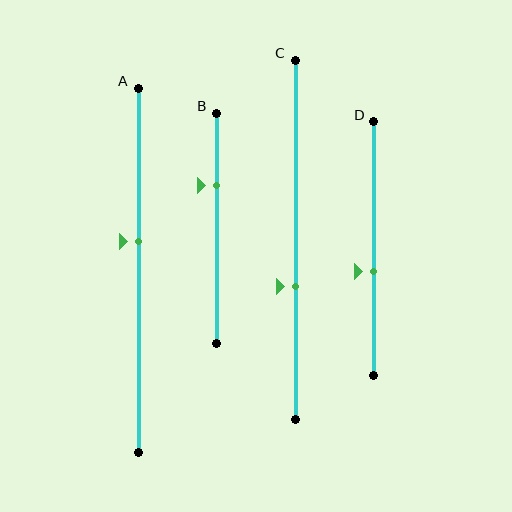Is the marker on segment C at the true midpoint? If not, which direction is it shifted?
No, the marker on segment C is shifted downward by about 13% of the segment length.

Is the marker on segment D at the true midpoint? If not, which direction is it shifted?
No, the marker on segment D is shifted downward by about 9% of the segment length.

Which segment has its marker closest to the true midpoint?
Segment A has its marker closest to the true midpoint.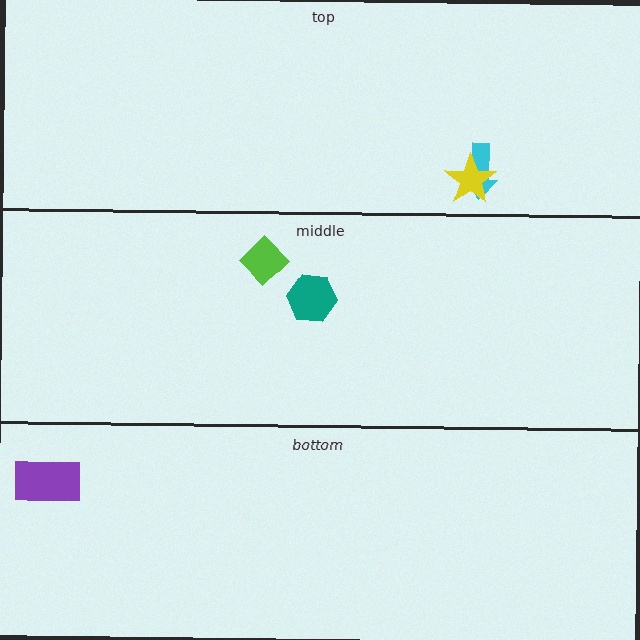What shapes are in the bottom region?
The purple rectangle.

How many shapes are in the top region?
2.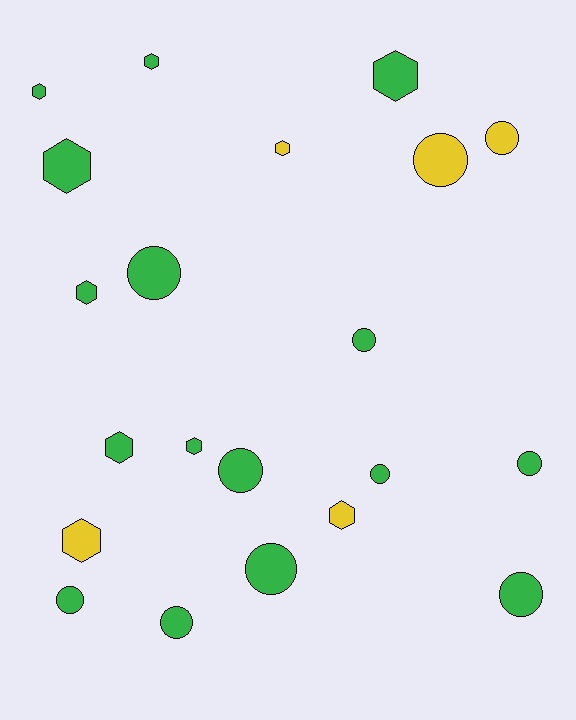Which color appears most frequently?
Green, with 16 objects.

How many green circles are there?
There are 9 green circles.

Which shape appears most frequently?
Circle, with 11 objects.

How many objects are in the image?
There are 21 objects.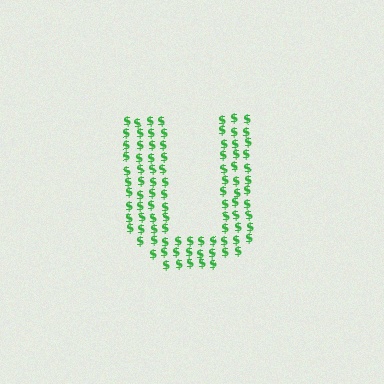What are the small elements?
The small elements are dollar signs.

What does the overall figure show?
The overall figure shows the letter U.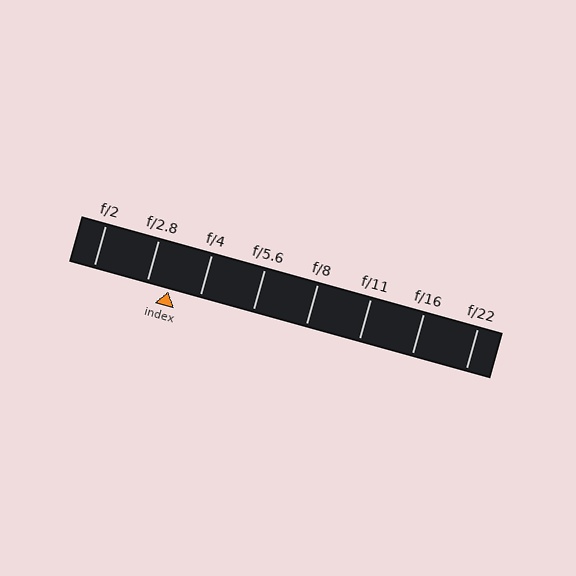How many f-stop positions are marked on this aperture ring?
There are 8 f-stop positions marked.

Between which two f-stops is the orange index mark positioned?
The index mark is between f/2.8 and f/4.